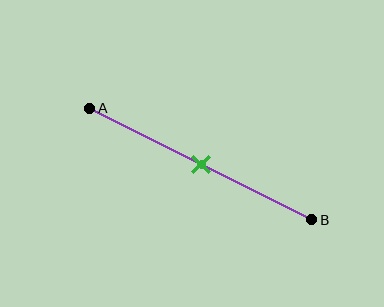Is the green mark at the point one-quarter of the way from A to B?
No, the mark is at about 50% from A, not at the 25% one-quarter point.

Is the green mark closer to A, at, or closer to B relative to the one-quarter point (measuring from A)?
The green mark is closer to point B than the one-quarter point of segment AB.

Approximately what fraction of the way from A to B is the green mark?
The green mark is approximately 50% of the way from A to B.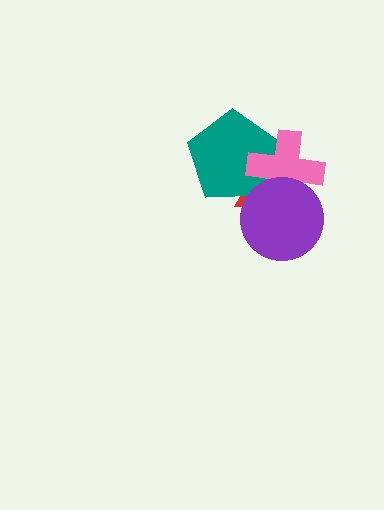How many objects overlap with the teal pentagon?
3 objects overlap with the teal pentagon.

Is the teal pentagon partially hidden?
Yes, it is partially covered by another shape.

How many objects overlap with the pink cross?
3 objects overlap with the pink cross.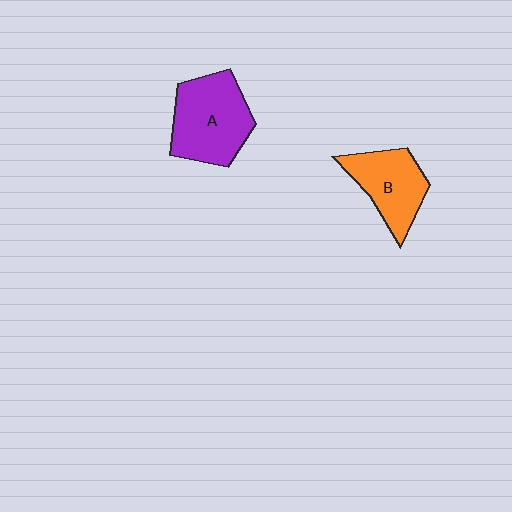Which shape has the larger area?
Shape A (purple).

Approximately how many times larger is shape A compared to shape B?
Approximately 1.3 times.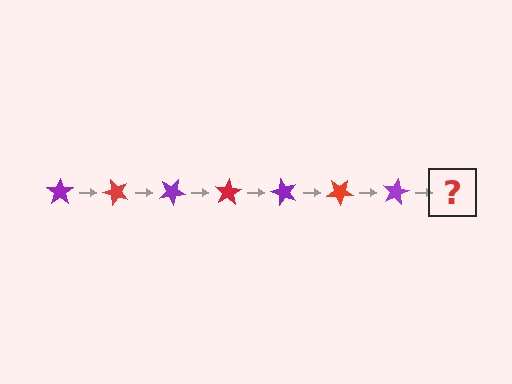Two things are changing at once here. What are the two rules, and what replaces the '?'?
The two rules are that it rotates 50 degrees each step and the color cycles through purple and red. The '?' should be a red star, rotated 350 degrees from the start.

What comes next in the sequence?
The next element should be a red star, rotated 350 degrees from the start.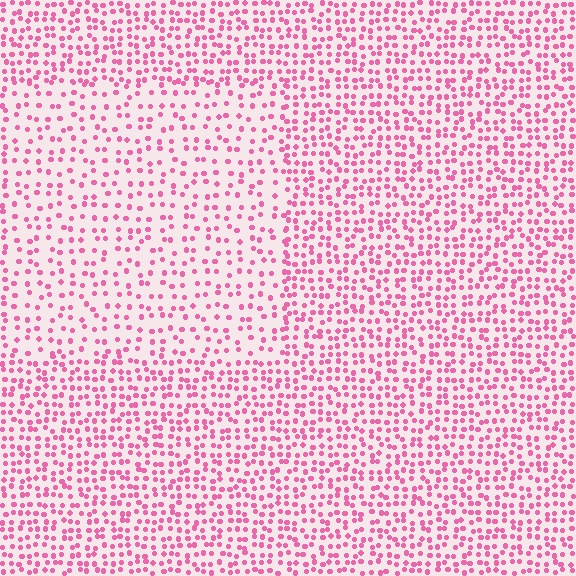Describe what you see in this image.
The image contains small pink elements arranged at two different densities. A rectangle-shaped region is visible where the elements are less densely packed than the surrounding area.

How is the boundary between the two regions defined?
The boundary is defined by a change in element density (approximately 1.8x ratio). All elements are the same color, size, and shape.